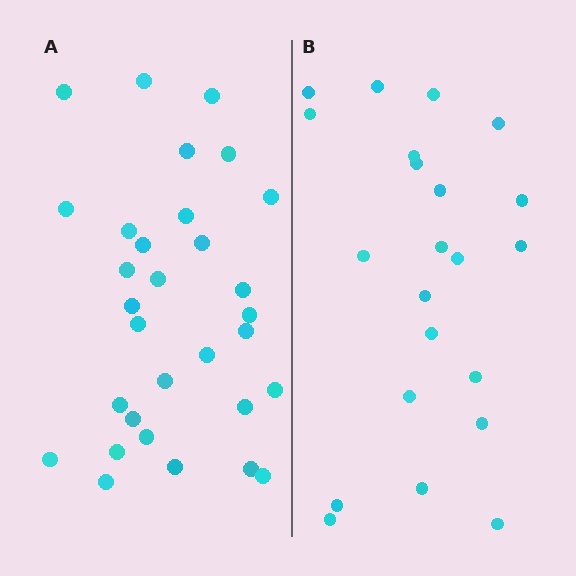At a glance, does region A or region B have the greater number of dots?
Region A (the left region) has more dots.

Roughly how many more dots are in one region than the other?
Region A has roughly 8 or so more dots than region B.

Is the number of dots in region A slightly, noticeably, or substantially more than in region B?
Region A has noticeably more, but not dramatically so. The ratio is roughly 1.4 to 1.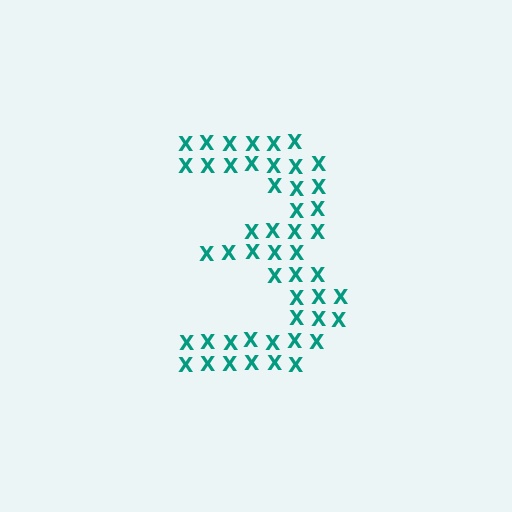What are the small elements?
The small elements are letter X's.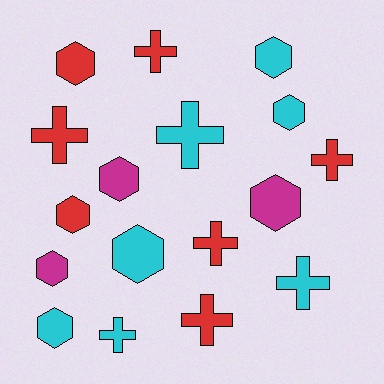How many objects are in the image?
There are 17 objects.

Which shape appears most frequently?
Hexagon, with 9 objects.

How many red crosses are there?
There are 5 red crosses.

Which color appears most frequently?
Cyan, with 7 objects.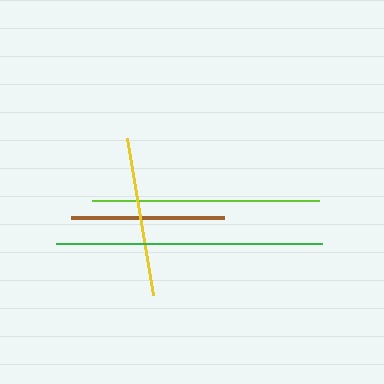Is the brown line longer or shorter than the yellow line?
The yellow line is longer than the brown line.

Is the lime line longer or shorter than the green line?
The green line is longer than the lime line.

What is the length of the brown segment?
The brown segment is approximately 153 pixels long.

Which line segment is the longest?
The green line is the longest at approximately 266 pixels.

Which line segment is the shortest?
The brown line is the shortest at approximately 153 pixels.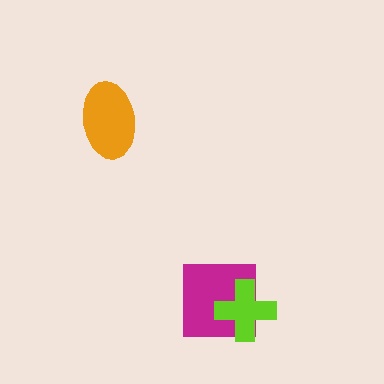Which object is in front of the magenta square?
The lime cross is in front of the magenta square.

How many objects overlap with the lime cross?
1 object overlaps with the lime cross.